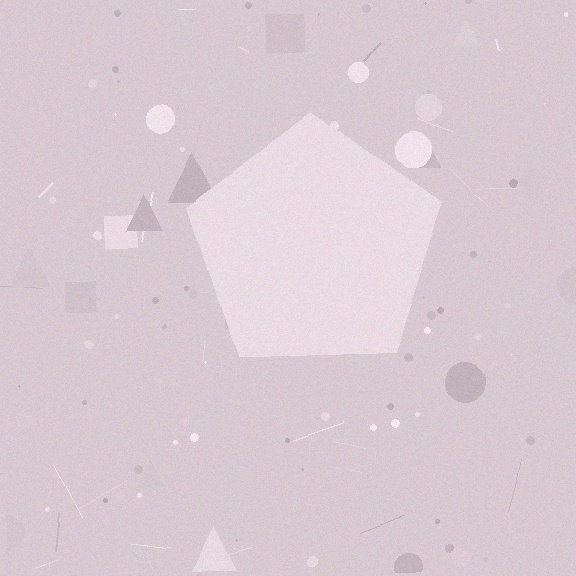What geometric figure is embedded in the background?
A pentagon is embedded in the background.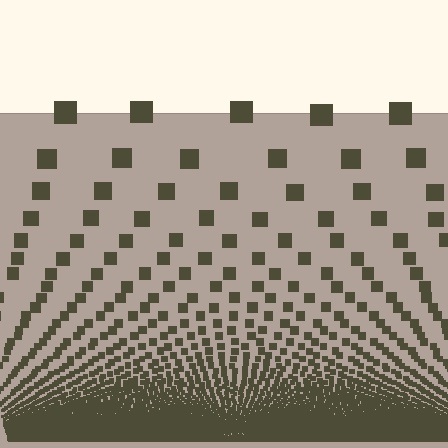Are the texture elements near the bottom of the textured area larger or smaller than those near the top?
Smaller. The gradient is inverted — elements near the bottom are smaller and denser.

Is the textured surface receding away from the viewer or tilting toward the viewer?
The surface appears to tilt toward the viewer. Texture elements get larger and sparser toward the top.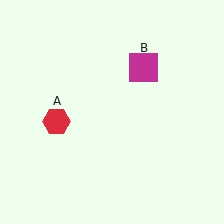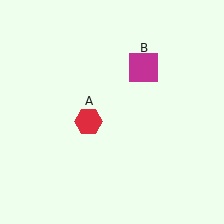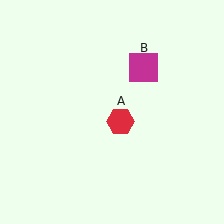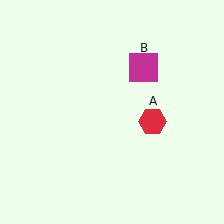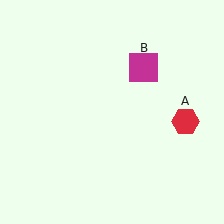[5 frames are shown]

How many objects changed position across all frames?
1 object changed position: red hexagon (object A).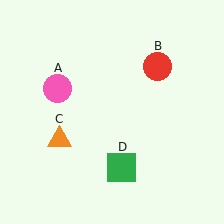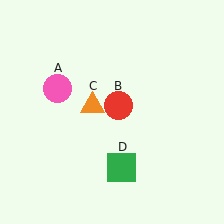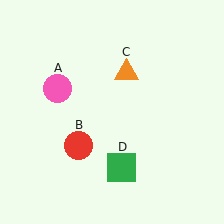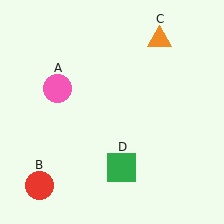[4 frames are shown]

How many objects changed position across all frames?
2 objects changed position: red circle (object B), orange triangle (object C).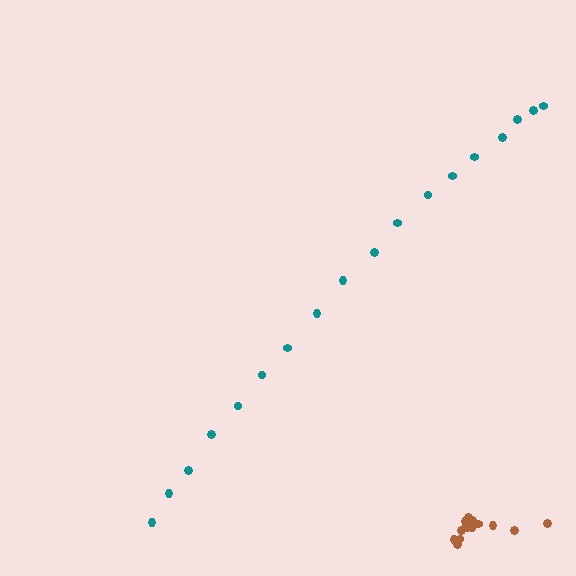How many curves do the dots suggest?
There are 2 distinct paths.